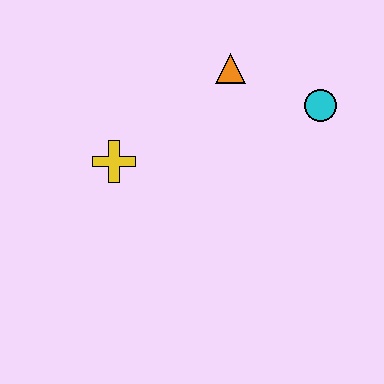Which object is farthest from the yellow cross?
The cyan circle is farthest from the yellow cross.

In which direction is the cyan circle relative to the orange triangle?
The cyan circle is to the right of the orange triangle.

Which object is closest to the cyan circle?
The orange triangle is closest to the cyan circle.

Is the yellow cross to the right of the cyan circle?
No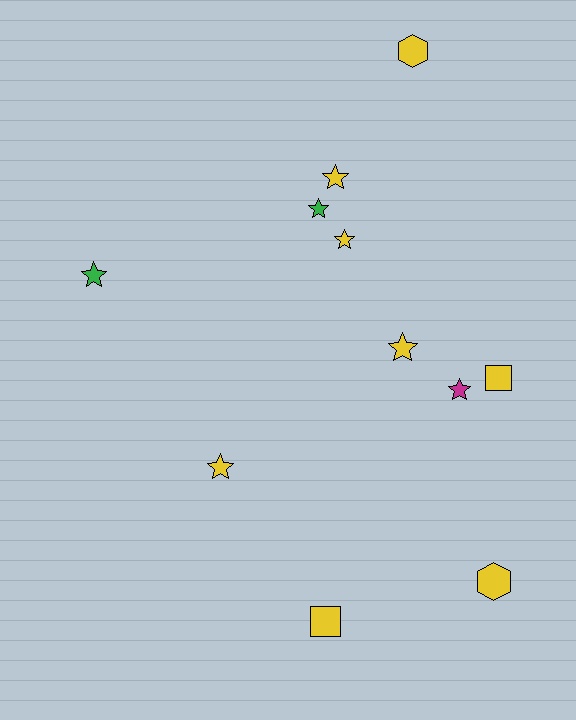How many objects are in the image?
There are 11 objects.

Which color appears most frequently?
Yellow, with 8 objects.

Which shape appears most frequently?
Star, with 7 objects.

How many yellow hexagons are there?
There are 2 yellow hexagons.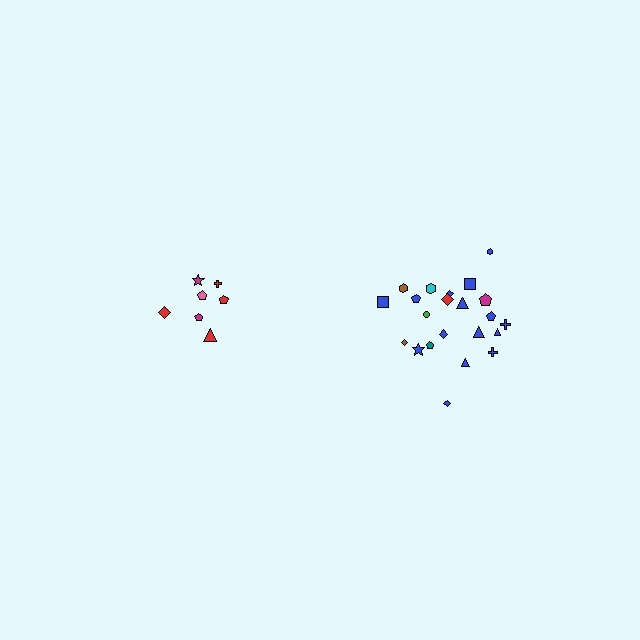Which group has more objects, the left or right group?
The right group.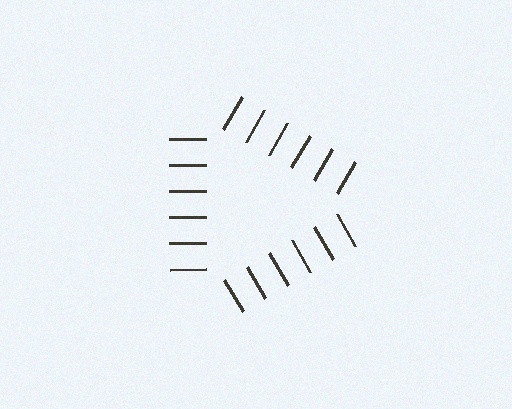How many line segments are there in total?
18 — 6 along each of the 3 edges.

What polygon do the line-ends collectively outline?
An illusory triangle — the line segments terminate on its edges but no continuous stroke is drawn.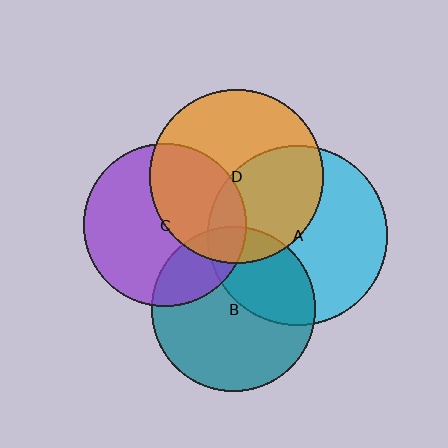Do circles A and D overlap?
Yes.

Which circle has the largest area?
Circle A (cyan).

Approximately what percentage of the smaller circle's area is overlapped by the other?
Approximately 45%.